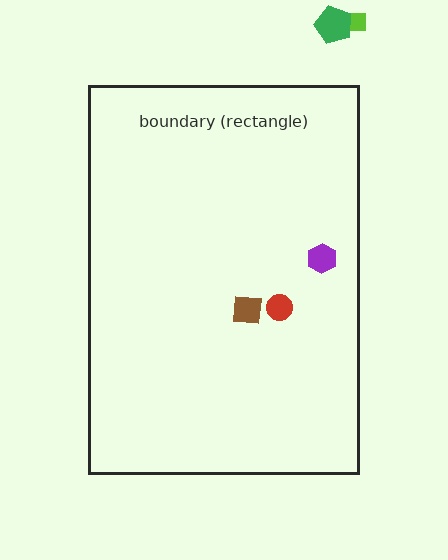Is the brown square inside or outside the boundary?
Inside.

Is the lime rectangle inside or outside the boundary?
Outside.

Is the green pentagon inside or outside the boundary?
Outside.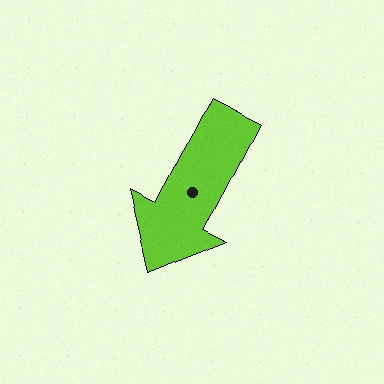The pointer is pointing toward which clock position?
Roughly 7 o'clock.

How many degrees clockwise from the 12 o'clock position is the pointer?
Approximately 208 degrees.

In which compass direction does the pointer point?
Southwest.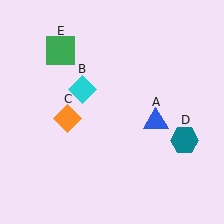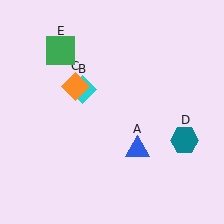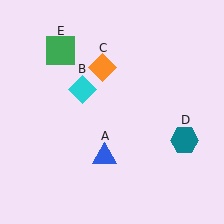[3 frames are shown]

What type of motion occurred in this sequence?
The blue triangle (object A), orange diamond (object C) rotated clockwise around the center of the scene.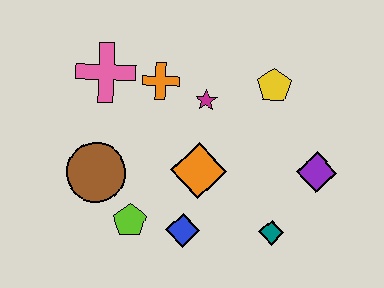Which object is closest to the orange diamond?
The blue diamond is closest to the orange diamond.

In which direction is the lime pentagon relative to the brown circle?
The lime pentagon is below the brown circle.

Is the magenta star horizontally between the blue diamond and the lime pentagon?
No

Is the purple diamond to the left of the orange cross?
No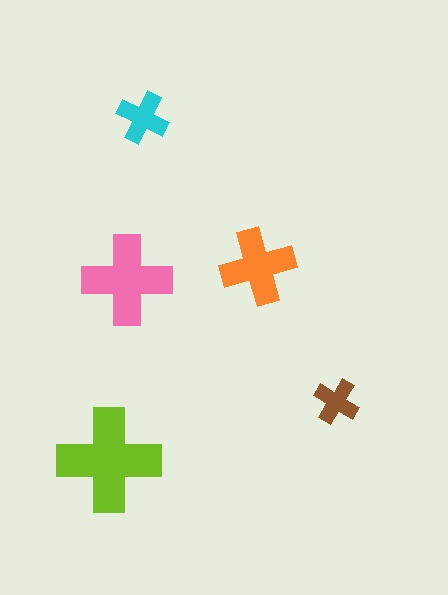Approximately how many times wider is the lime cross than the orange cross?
About 1.5 times wider.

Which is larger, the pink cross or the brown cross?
The pink one.